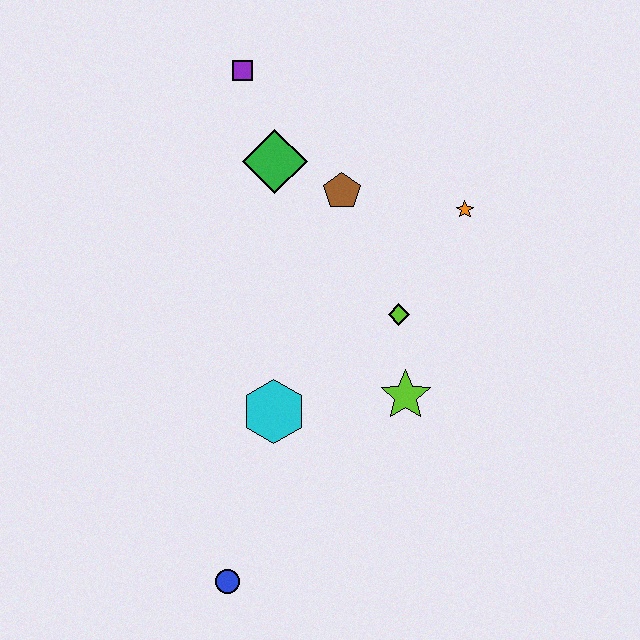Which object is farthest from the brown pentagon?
The blue circle is farthest from the brown pentagon.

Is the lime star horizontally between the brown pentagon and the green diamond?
No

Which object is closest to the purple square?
The green diamond is closest to the purple square.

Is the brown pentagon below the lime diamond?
No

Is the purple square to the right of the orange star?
No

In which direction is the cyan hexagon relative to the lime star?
The cyan hexagon is to the left of the lime star.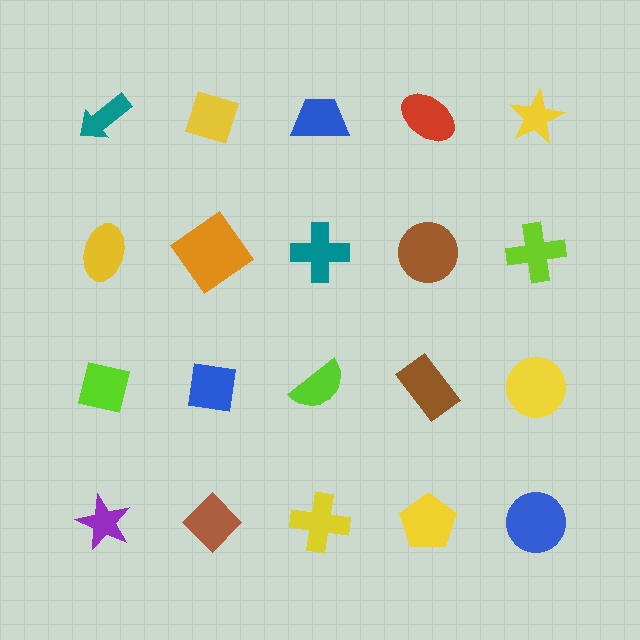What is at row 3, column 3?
A lime semicircle.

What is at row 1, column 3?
A blue trapezoid.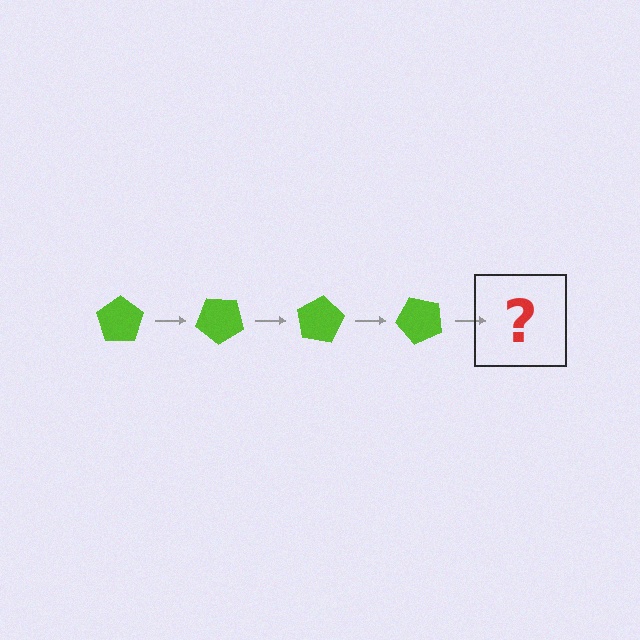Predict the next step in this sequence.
The next step is a lime pentagon rotated 160 degrees.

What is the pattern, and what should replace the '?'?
The pattern is that the pentagon rotates 40 degrees each step. The '?' should be a lime pentagon rotated 160 degrees.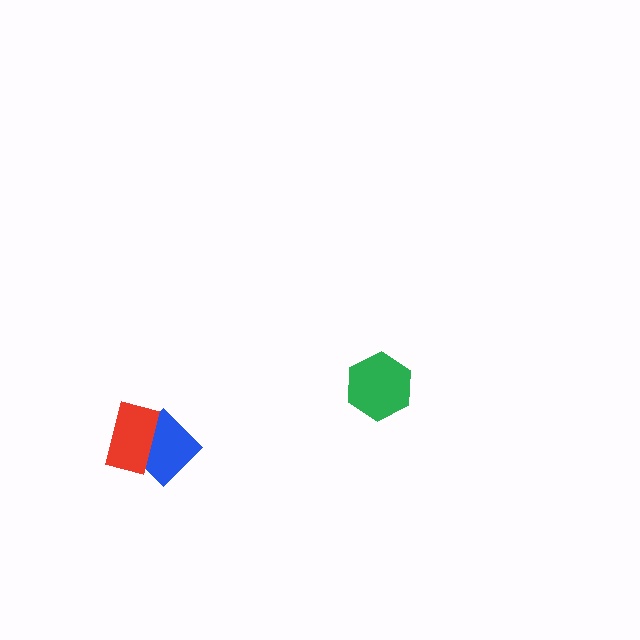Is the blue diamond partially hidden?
Yes, it is partially covered by another shape.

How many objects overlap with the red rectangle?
1 object overlaps with the red rectangle.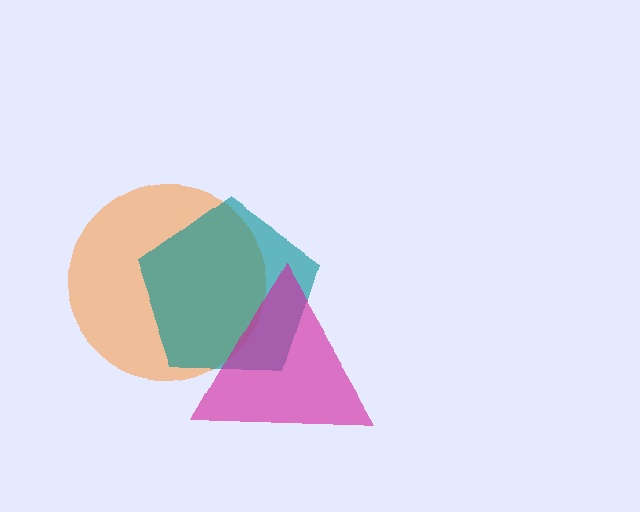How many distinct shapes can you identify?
There are 3 distinct shapes: an orange circle, a teal pentagon, a magenta triangle.